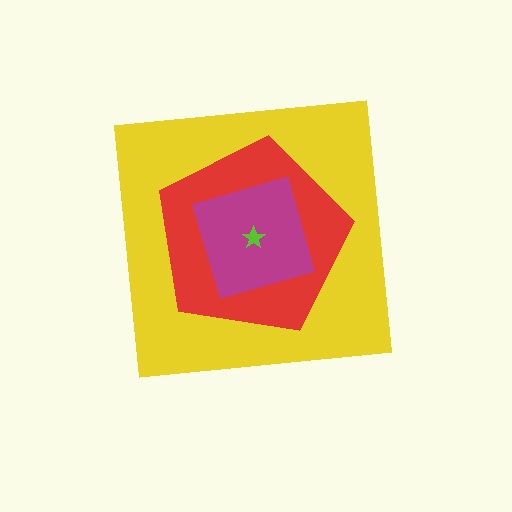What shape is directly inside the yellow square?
The red pentagon.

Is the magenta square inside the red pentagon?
Yes.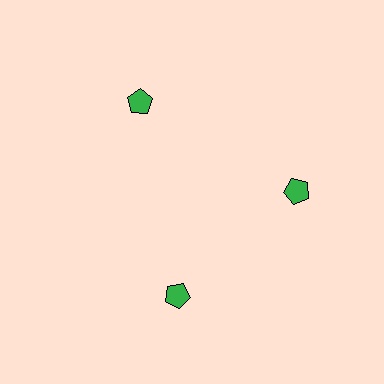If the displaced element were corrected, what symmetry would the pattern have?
It would have 3-fold rotational symmetry — the pattern would map onto itself every 120 degrees.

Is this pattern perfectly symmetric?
No. The 3 green pentagons are arranged in a ring, but one element near the 7 o'clock position is rotated out of alignment along the ring, breaking the 3-fold rotational symmetry.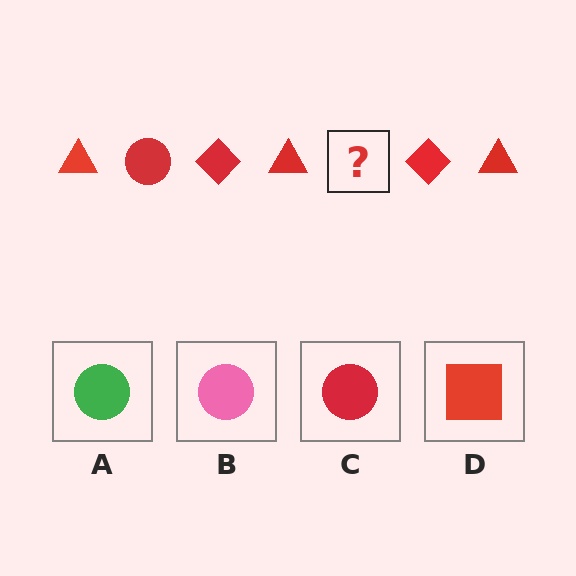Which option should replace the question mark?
Option C.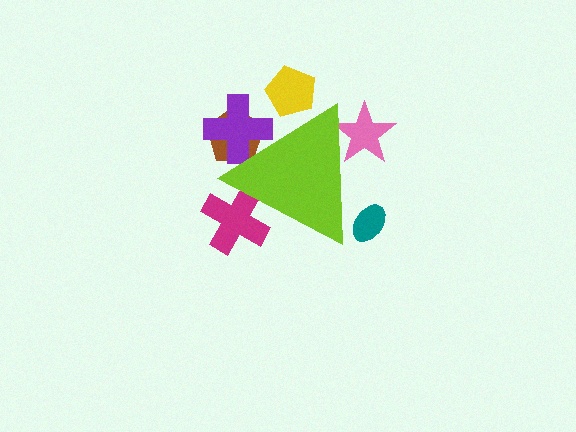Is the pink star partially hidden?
Yes, the pink star is partially hidden behind the lime triangle.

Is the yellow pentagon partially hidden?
Yes, the yellow pentagon is partially hidden behind the lime triangle.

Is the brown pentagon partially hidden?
Yes, the brown pentagon is partially hidden behind the lime triangle.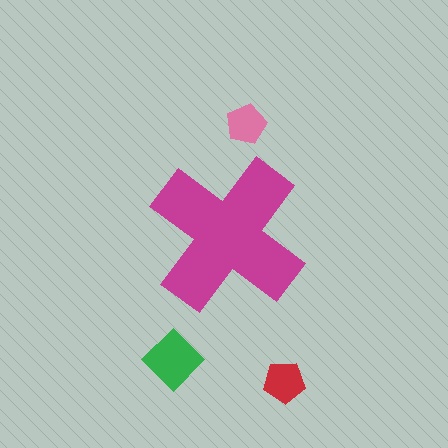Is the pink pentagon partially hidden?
No, the pink pentagon is fully visible.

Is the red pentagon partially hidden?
No, the red pentagon is fully visible.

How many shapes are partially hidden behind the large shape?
0 shapes are partially hidden.